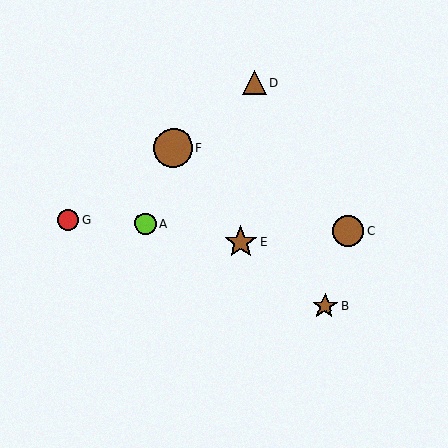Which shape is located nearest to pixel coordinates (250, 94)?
The brown triangle (labeled D) at (254, 83) is nearest to that location.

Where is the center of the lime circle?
The center of the lime circle is at (146, 223).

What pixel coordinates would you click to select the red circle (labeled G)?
Click at (68, 220) to select the red circle G.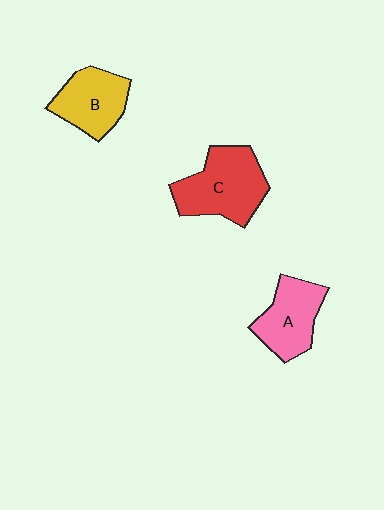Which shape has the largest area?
Shape C (red).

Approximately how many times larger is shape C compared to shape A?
Approximately 1.3 times.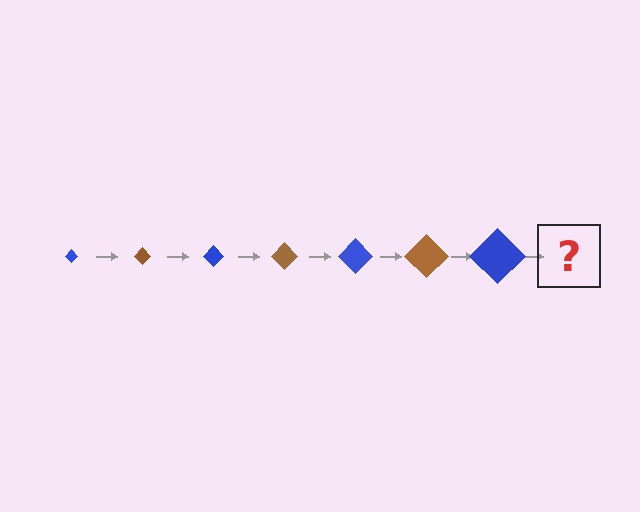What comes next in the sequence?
The next element should be a brown diamond, larger than the previous one.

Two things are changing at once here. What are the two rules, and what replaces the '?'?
The two rules are that the diamond grows larger each step and the color cycles through blue and brown. The '?' should be a brown diamond, larger than the previous one.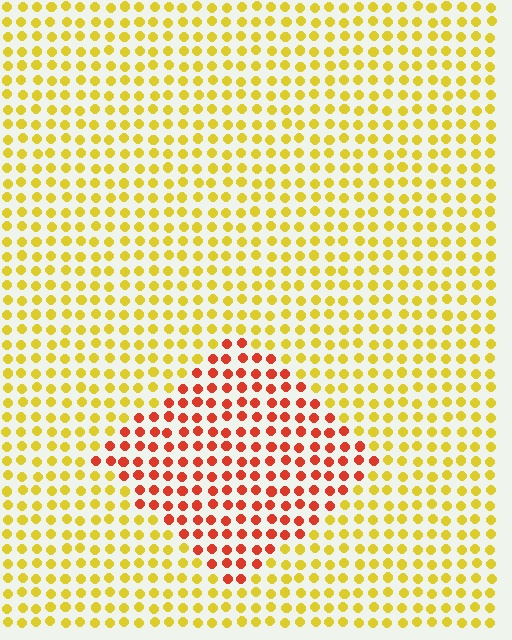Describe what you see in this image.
The image is filled with small yellow elements in a uniform arrangement. A diamond-shaped region is visible where the elements are tinted to a slightly different hue, forming a subtle color boundary.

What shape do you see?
I see a diamond.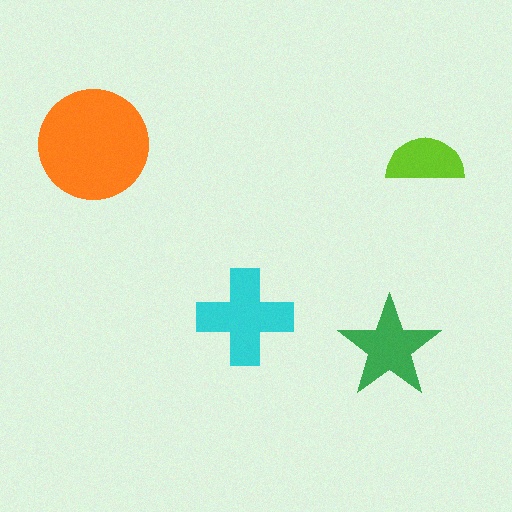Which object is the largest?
The orange circle.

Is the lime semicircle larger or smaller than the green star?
Smaller.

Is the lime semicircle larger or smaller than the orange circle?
Smaller.